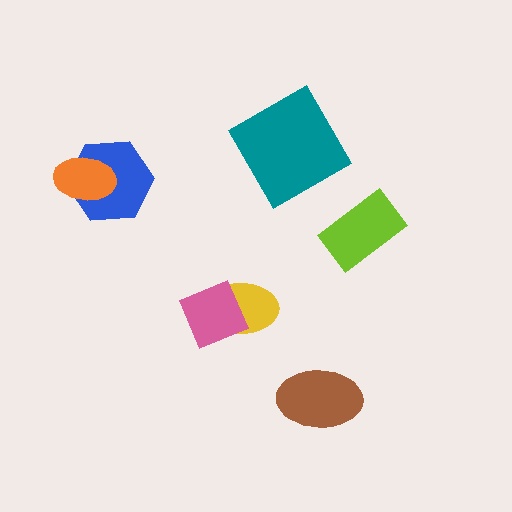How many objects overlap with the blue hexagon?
1 object overlaps with the blue hexagon.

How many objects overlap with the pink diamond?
1 object overlaps with the pink diamond.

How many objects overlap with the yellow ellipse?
1 object overlaps with the yellow ellipse.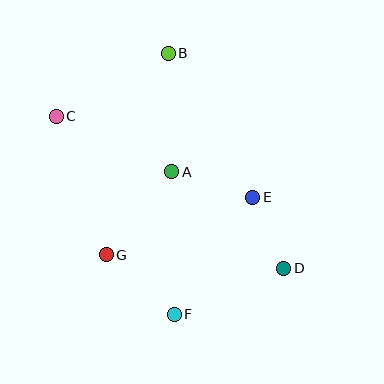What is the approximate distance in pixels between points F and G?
The distance between F and G is approximately 90 pixels.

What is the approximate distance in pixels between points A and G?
The distance between A and G is approximately 106 pixels.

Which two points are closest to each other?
Points D and E are closest to each other.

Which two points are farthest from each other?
Points C and D are farthest from each other.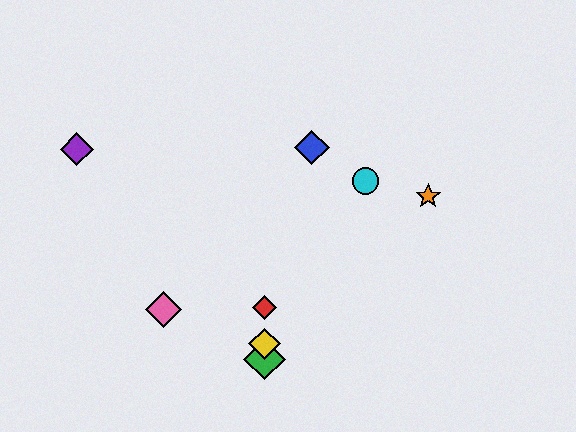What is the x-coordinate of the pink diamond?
The pink diamond is at x≈163.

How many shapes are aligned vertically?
3 shapes (the red diamond, the green diamond, the yellow diamond) are aligned vertically.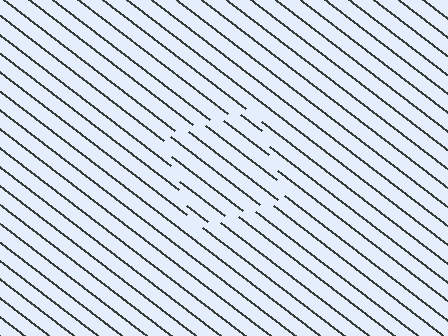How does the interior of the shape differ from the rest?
The interior of the shape contains the same grating, shifted by half a period — the contour is defined by the phase discontinuity where line-ends from the inner and outer gratings abut.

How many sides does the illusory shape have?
4 sides — the line-ends trace a square.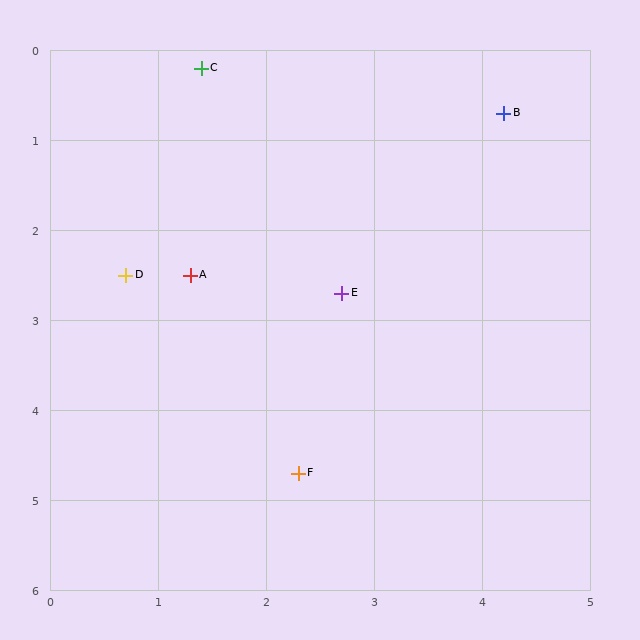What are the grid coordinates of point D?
Point D is at approximately (0.7, 2.5).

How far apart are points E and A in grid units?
Points E and A are about 1.4 grid units apart.